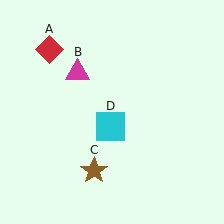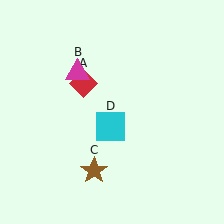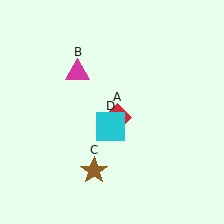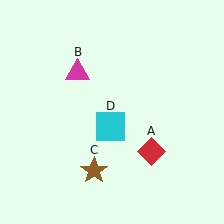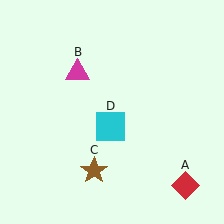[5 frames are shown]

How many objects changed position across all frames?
1 object changed position: red diamond (object A).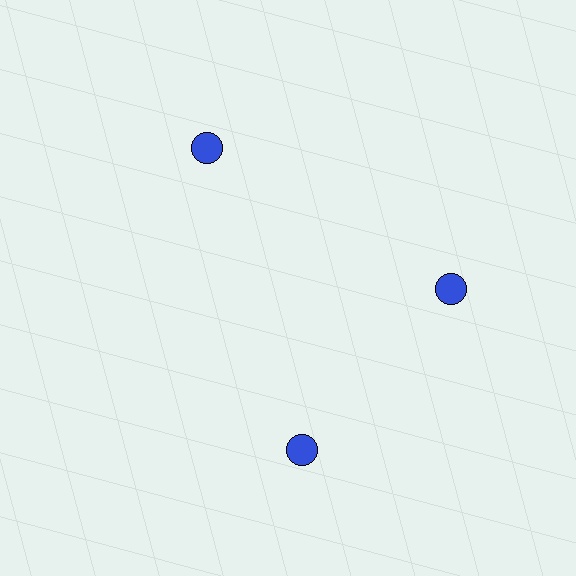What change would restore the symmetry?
The symmetry would be restored by rotating it back into even spacing with its neighbors so that all 3 circles sit at equal angles and equal distance from the center.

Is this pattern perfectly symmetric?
No. The 3 blue circles are arranged in a ring, but one element near the 7 o'clock position is rotated out of alignment along the ring, breaking the 3-fold rotational symmetry.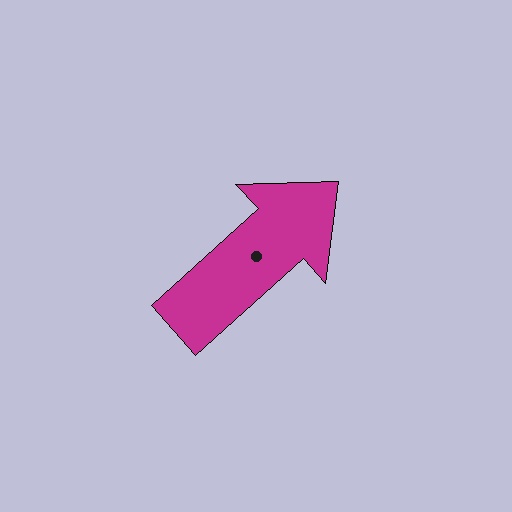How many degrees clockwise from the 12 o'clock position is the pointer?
Approximately 48 degrees.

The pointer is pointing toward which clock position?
Roughly 2 o'clock.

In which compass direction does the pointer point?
Northeast.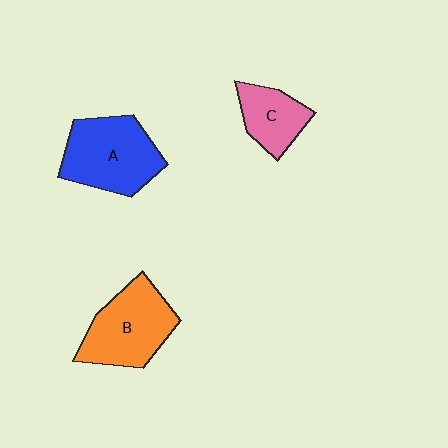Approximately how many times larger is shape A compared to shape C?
Approximately 1.7 times.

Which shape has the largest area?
Shape A (blue).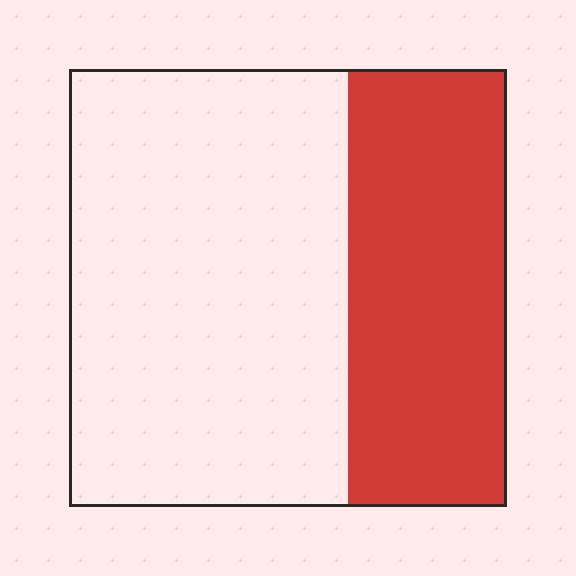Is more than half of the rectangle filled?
No.